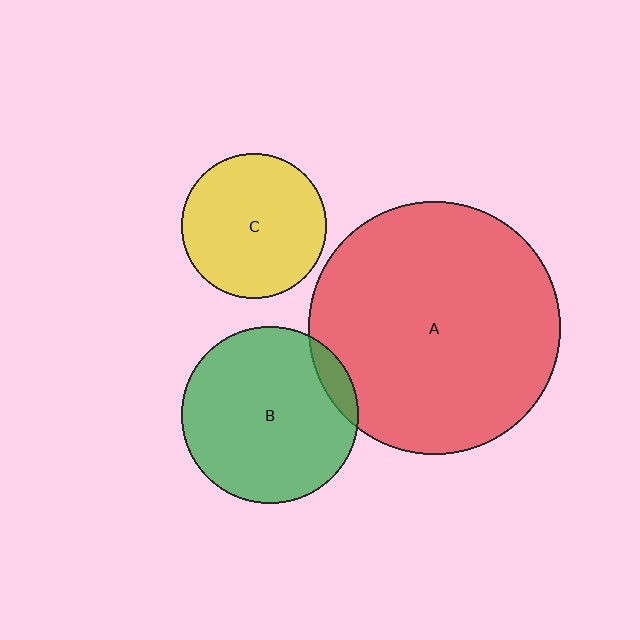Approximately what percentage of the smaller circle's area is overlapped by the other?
Approximately 10%.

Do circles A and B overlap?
Yes.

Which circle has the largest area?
Circle A (red).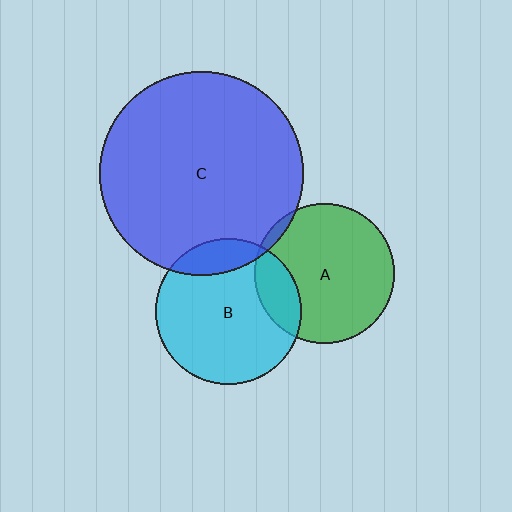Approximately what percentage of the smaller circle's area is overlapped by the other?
Approximately 15%.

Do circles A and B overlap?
Yes.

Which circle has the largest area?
Circle C (blue).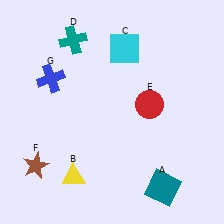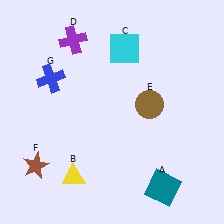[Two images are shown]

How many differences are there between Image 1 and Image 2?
There are 2 differences between the two images.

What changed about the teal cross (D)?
In Image 1, D is teal. In Image 2, it changed to purple.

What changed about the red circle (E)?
In Image 1, E is red. In Image 2, it changed to brown.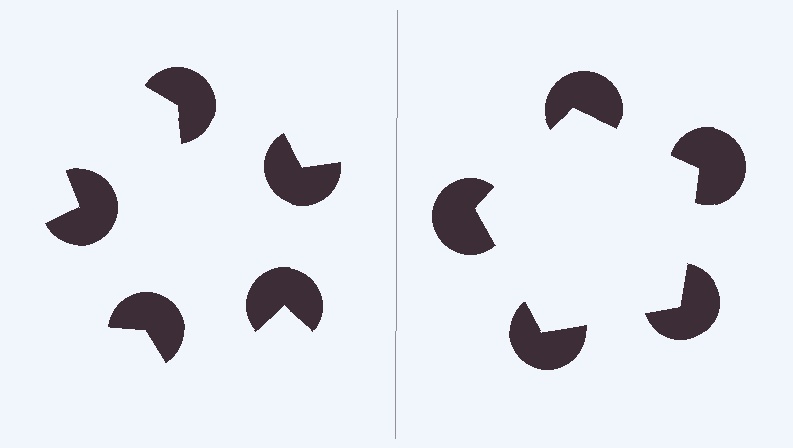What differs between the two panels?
The pac-man discs are positioned identically on both sides; only the wedge orientations differ. On the right they align to a pentagon; on the left they are misaligned.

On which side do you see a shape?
An illusory pentagon appears on the right side. On the left side the wedge cuts are rotated, so no coherent shape forms.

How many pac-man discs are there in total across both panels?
10 — 5 on each side.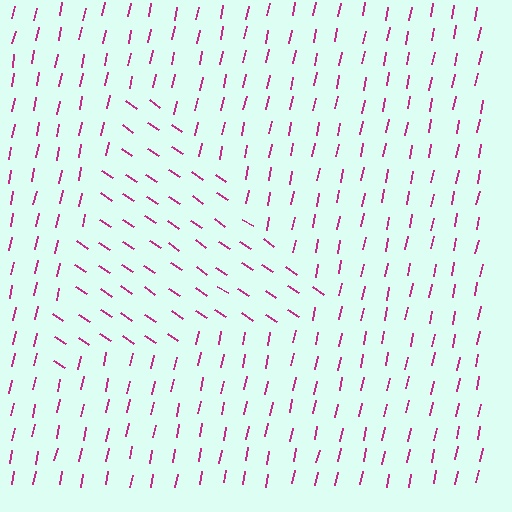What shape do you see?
I see a triangle.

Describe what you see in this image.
The image is filled with small magenta line segments. A triangle region in the image has lines oriented differently from the surrounding lines, creating a visible texture boundary.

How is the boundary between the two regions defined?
The boundary is defined purely by a change in line orientation (approximately 67 degrees difference). All lines are the same color and thickness.